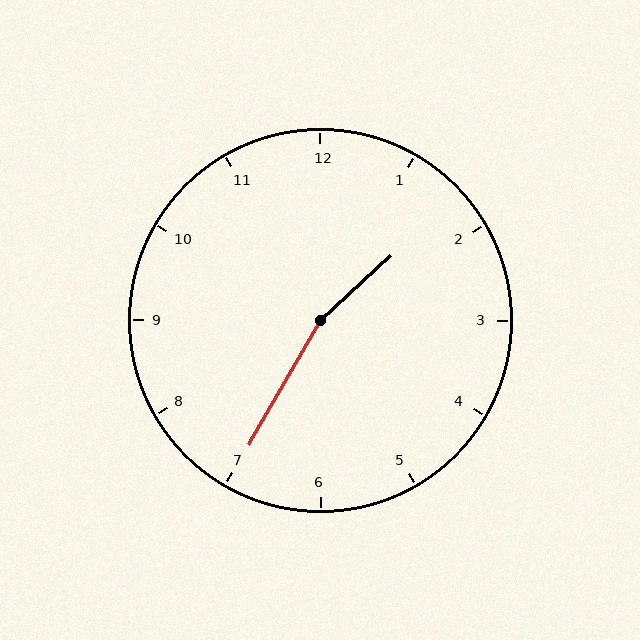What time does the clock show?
1:35.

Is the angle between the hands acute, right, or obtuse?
It is obtuse.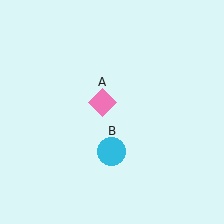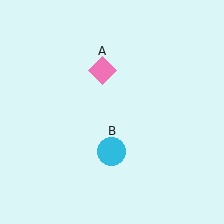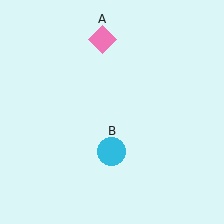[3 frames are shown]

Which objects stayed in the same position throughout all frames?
Cyan circle (object B) remained stationary.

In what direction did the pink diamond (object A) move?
The pink diamond (object A) moved up.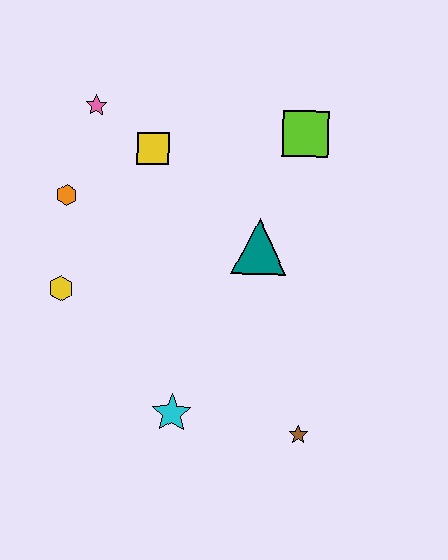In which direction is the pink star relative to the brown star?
The pink star is above the brown star.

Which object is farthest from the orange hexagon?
The brown star is farthest from the orange hexagon.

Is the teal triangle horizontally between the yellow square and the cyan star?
No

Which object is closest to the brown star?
The cyan star is closest to the brown star.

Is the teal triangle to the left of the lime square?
Yes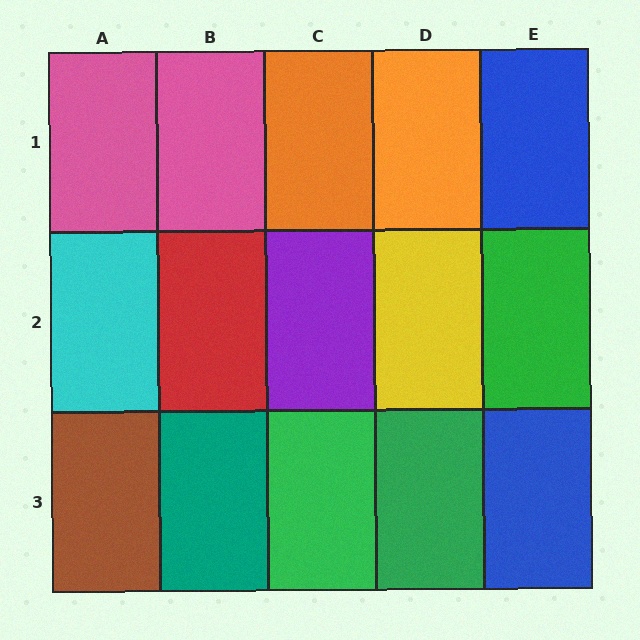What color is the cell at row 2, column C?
Purple.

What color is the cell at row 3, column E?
Blue.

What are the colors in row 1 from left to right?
Pink, pink, orange, orange, blue.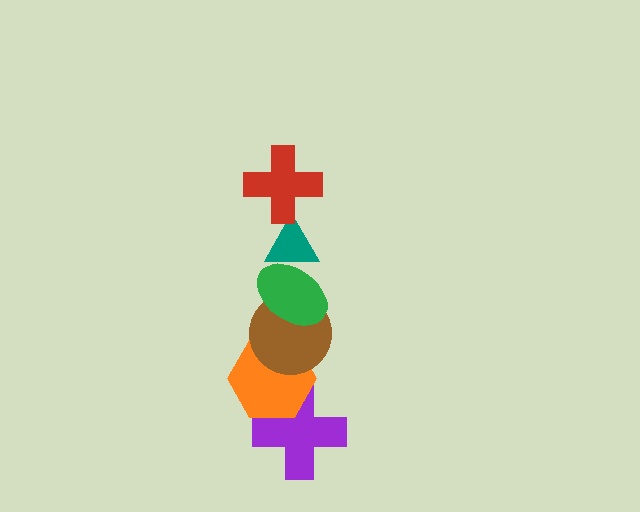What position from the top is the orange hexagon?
The orange hexagon is 5th from the top.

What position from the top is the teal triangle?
The teal triangle is 2nd from the top.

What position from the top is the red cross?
The red cross is 1st from the top.